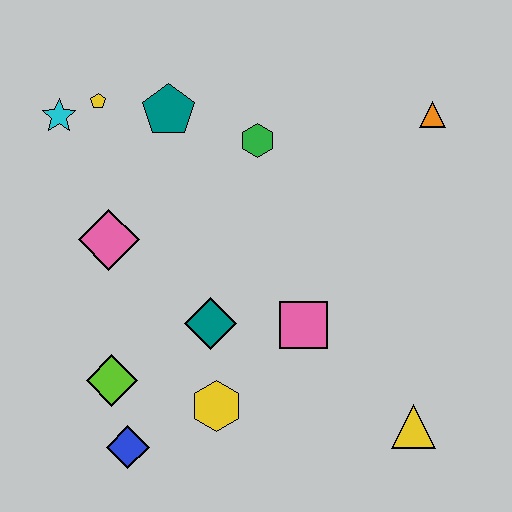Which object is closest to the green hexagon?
The teal pentagon is closest to the green hexagon.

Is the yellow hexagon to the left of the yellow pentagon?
No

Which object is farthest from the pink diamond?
The yellow triangle is farthest from the pink diamond.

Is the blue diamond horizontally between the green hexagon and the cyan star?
Yes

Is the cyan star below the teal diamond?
No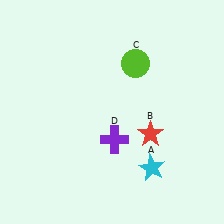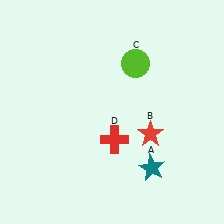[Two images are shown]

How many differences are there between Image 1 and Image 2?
There are 2 differences between the two images.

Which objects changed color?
A changed from cyan to teal. D changed from purple to red.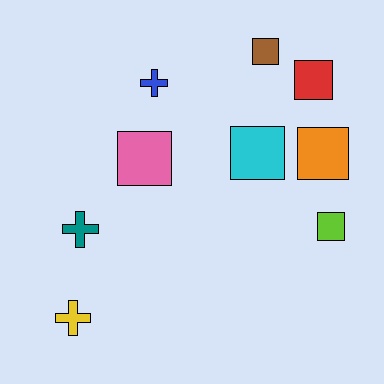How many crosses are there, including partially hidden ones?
There are 3 crosses.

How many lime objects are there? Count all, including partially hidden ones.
There is 1 lime object.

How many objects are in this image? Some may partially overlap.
There are 9 objects.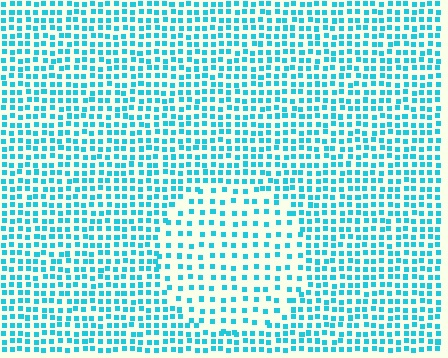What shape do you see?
I see a circle.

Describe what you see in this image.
The image contains small cyan elements arranged at two different densities. A circle-shaped region is visible where the elements are less densely packed than the surrounding area.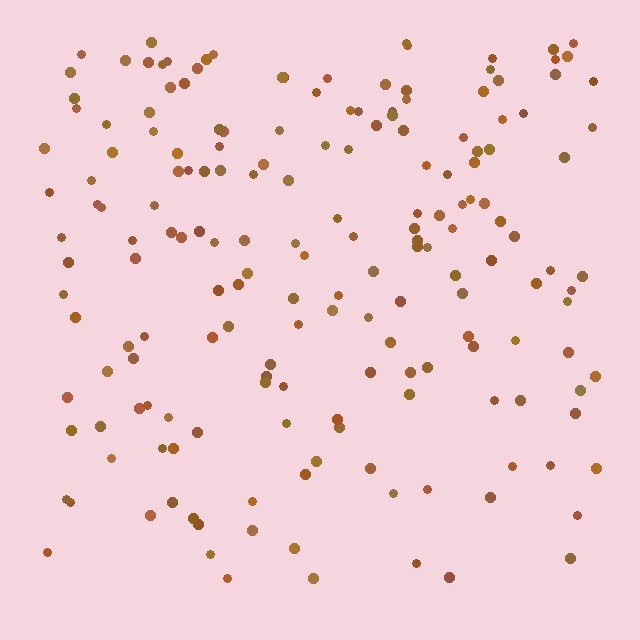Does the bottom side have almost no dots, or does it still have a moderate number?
Still a moderate number, just noticeably fewer than the top.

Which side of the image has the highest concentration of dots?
The top.